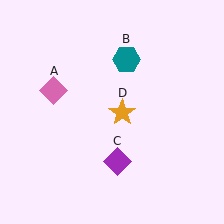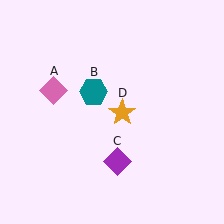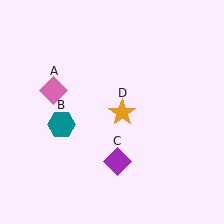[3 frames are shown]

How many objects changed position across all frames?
1 object changed position: teal hexagon (object B).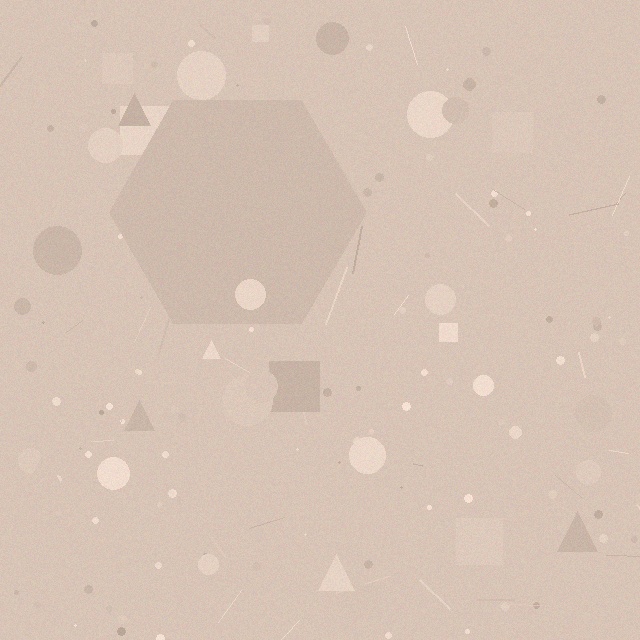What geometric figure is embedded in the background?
A hexagon is embedded in the background.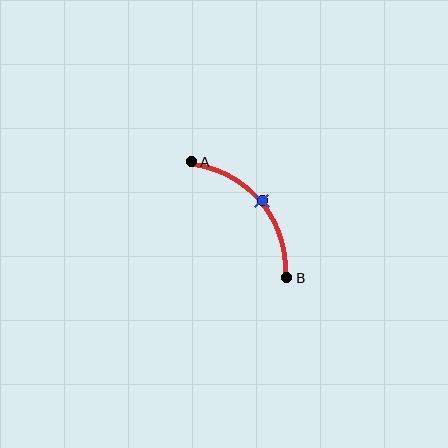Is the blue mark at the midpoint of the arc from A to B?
Yes. The blue mark lies on the arc at equal arc-length from both A and B — it is the arc midpoint.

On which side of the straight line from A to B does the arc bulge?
The arc bulges above and to the right of the straight line connecting A and B.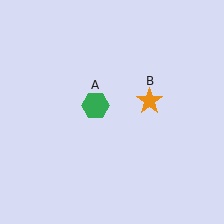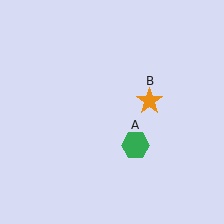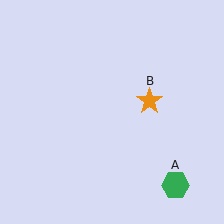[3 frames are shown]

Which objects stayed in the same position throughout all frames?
Orange star (object B) remained stationary.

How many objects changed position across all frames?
1 object changed position: green hexagon (object A).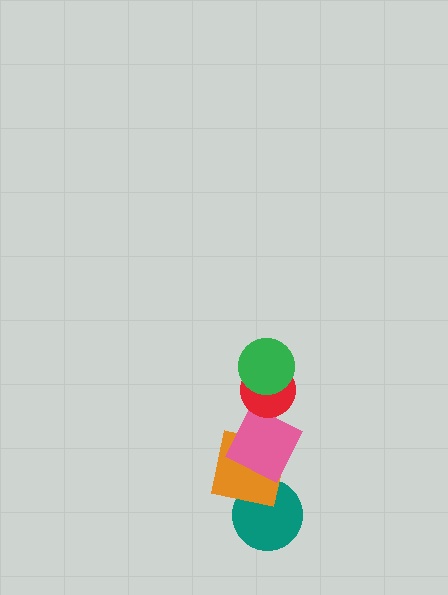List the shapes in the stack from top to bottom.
From top to bottom: the green circle, the red circle, the pink square, the orange square, the teal circle.